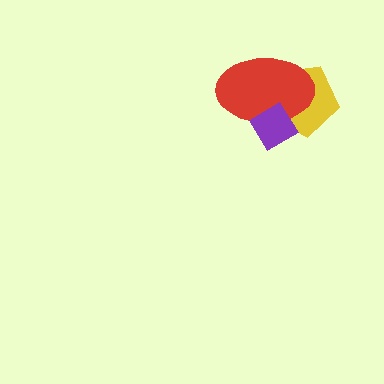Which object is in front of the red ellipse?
The purple diamond is in front of the red ellipse.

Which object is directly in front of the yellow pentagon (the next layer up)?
The red ellipse is directly in front of the yellow pentagon.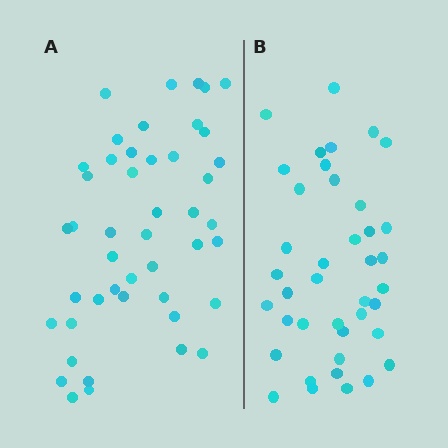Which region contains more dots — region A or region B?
Region A (the left region) has more dots.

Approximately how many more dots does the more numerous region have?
Region A has about 6 more dots than region B.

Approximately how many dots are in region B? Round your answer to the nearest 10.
About 40 dots.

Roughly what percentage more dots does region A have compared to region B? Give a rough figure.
About 15% more.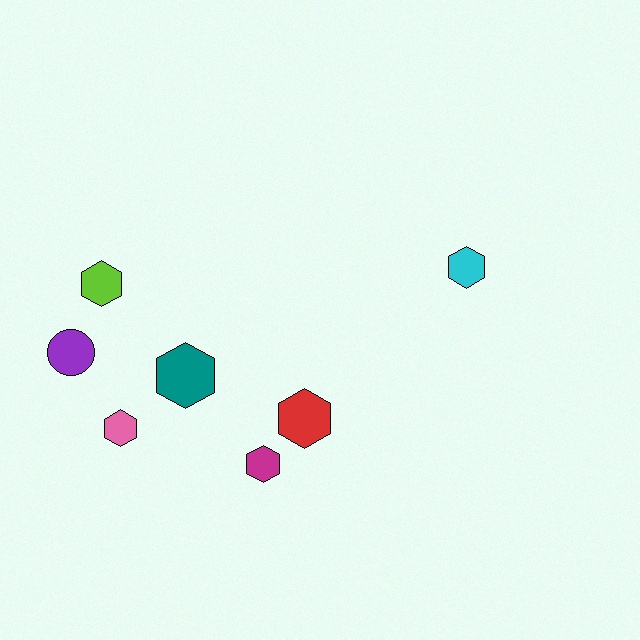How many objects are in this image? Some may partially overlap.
There are 7 objects.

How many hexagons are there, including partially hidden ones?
There are 6 hexagons.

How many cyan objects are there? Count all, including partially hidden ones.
There is 1 cyan object.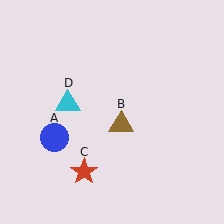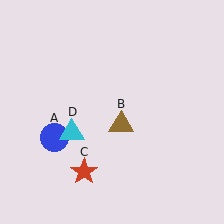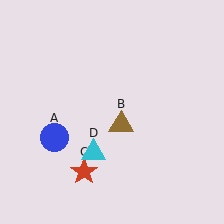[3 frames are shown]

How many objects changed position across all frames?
1 object changed position: cyan triangle (object D).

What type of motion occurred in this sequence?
The cyan triangle (object D) rotated counterclockwise around the center of the scene.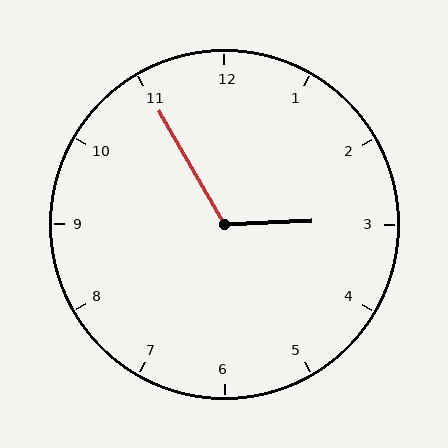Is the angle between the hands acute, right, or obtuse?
It is obtuse.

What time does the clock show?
2:55.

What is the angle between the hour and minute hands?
Approximately 118 degrees.